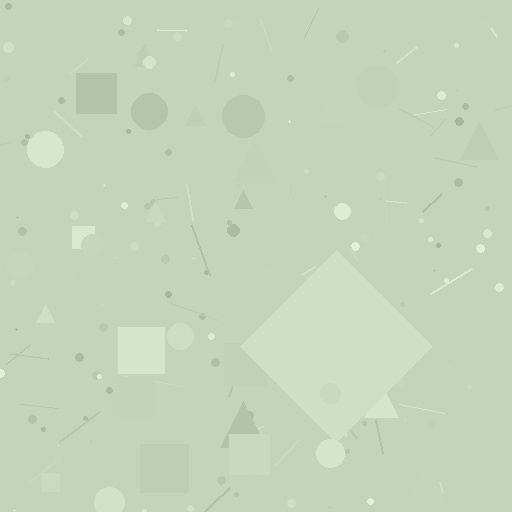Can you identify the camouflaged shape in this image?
The camouflaged shape is a diamond.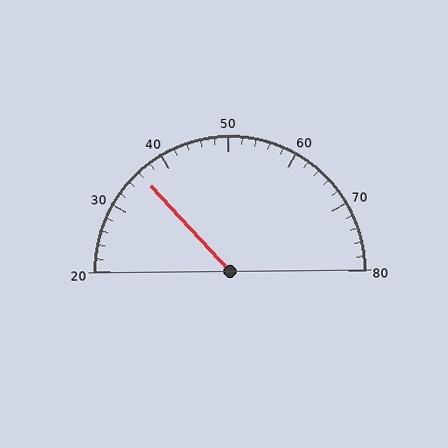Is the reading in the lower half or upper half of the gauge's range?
The reading is in the lower half of the range (20 to 80).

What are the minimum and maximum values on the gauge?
The gauge ranges from 20 to 80.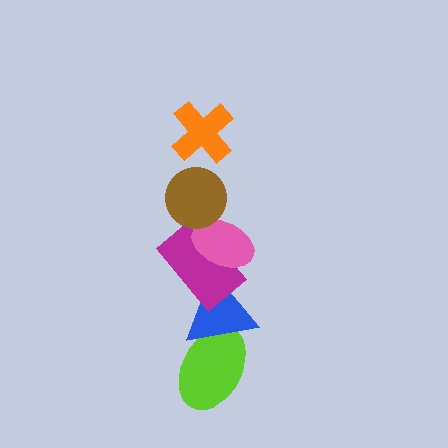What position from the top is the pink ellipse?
The pink ellipse is 3rd from the top.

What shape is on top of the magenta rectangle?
The pink ellipse is on top of the magenta rectangle.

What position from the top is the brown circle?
The brown circle is 2nd from the top.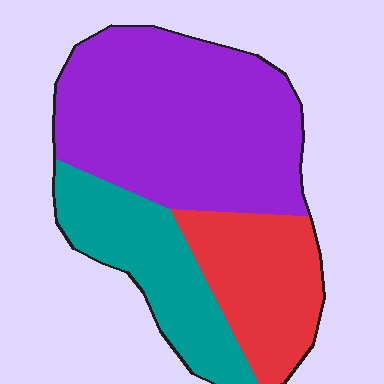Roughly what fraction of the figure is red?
Red takes up about one quarter (1/4) of the figure.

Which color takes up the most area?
Purple, at roughly 50%.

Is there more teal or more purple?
Purple.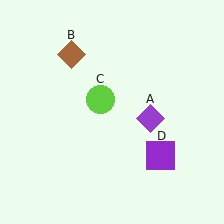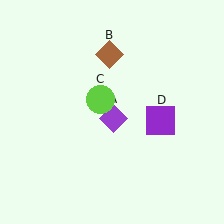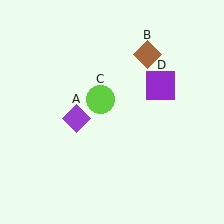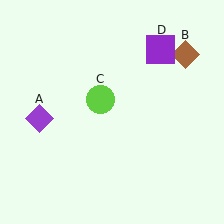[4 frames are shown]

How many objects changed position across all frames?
3 objects changed position: purple diamond (object A), brown diamond (object B), purple square (object D).